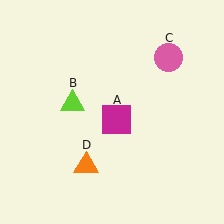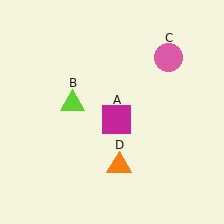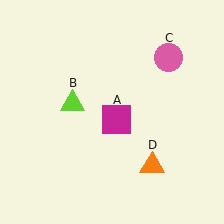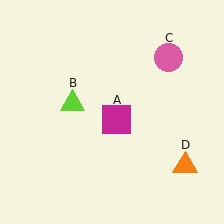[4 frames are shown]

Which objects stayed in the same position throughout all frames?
Magenta square (object A) and lime triangle (object B) and pink circle (object C) remained stationary.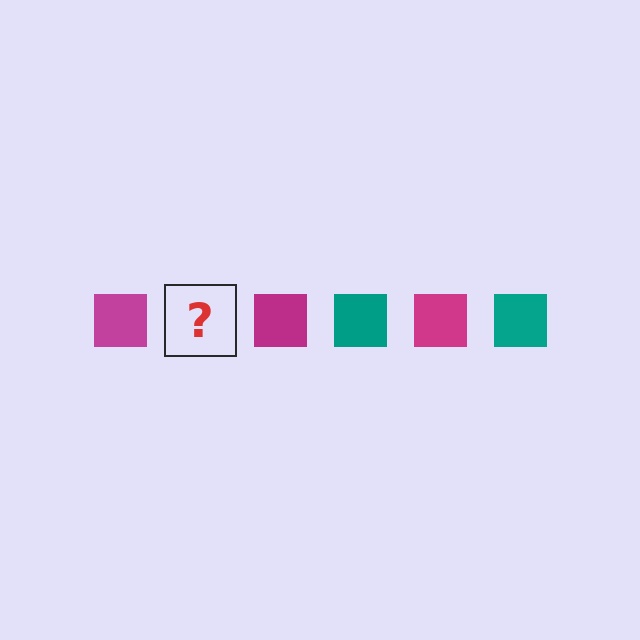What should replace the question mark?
The question mark should be replaced with a teal square.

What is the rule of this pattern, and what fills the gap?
The rule is that the pattern cycles through magenta, teal squares. The gap should be filled with a teal square.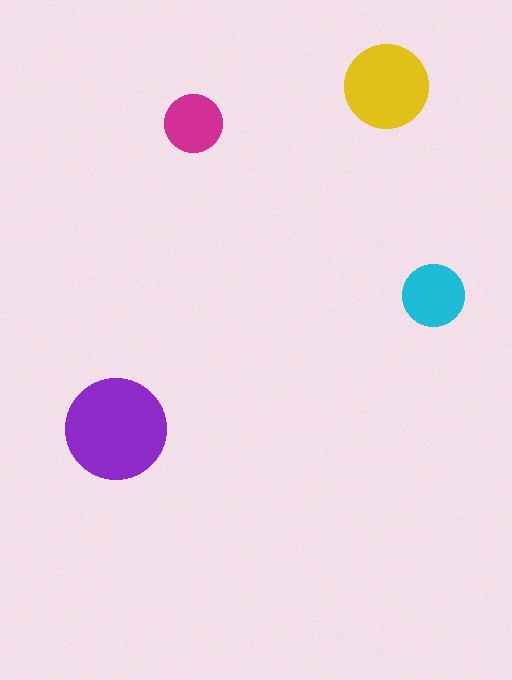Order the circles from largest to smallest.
the purple one, the yellow one, the cyan one, the magenta one.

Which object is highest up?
The yellow circle is topmost.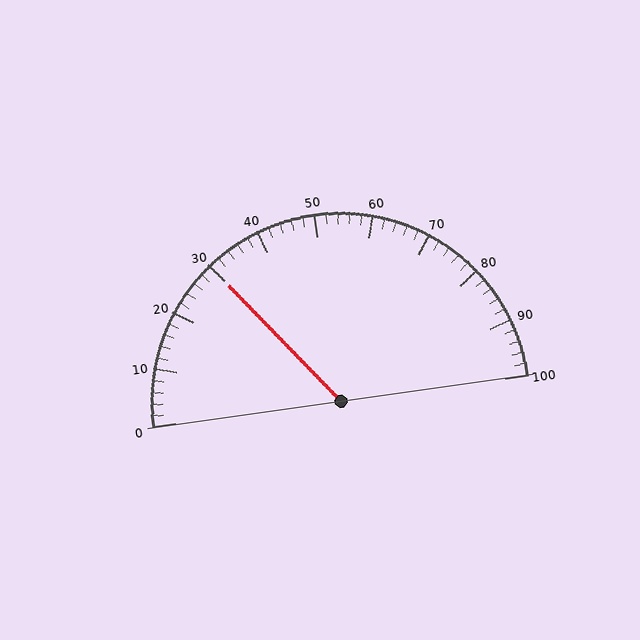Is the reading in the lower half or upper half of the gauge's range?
The reading is in the lower half of the range (0 to 100).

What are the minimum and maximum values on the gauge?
The gauge ranges from 0 to 100.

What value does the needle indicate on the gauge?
The needle indicates approximately 30.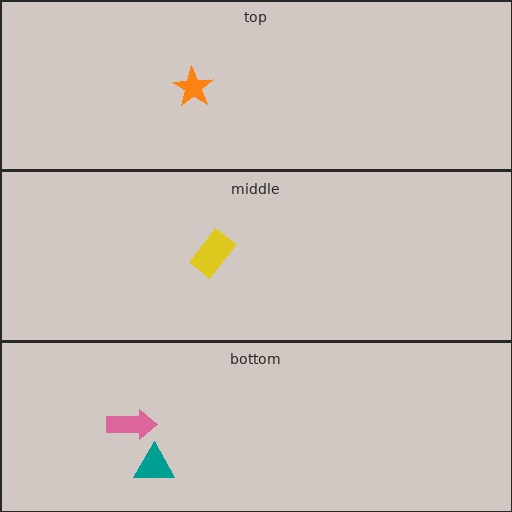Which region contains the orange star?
The top region.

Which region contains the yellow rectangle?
The middle region.